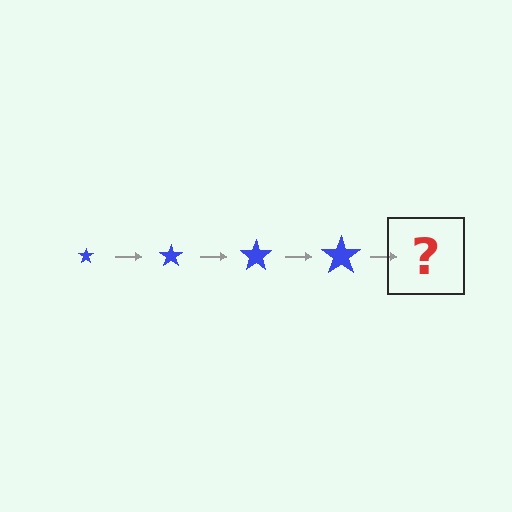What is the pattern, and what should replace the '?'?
The pattern is that the star gets progressively larger each step. The '?' should be a blue star, larger than the previous one.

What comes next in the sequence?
The next element should be a blue star, larger than the previous one.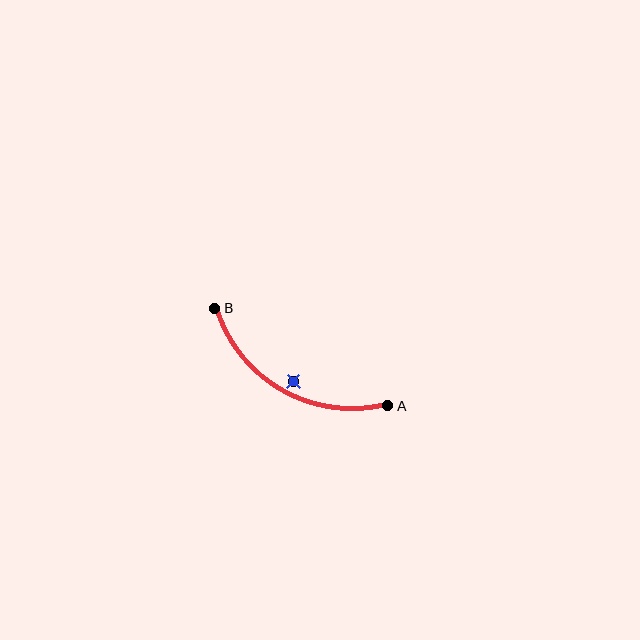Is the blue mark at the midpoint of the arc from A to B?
No — the blue mark does not lie on the arc at all. It sits slightly inside the curve.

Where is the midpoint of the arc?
The arc midpoint is the point on the curve farthest from the straight line joining A and B. It sits below that line.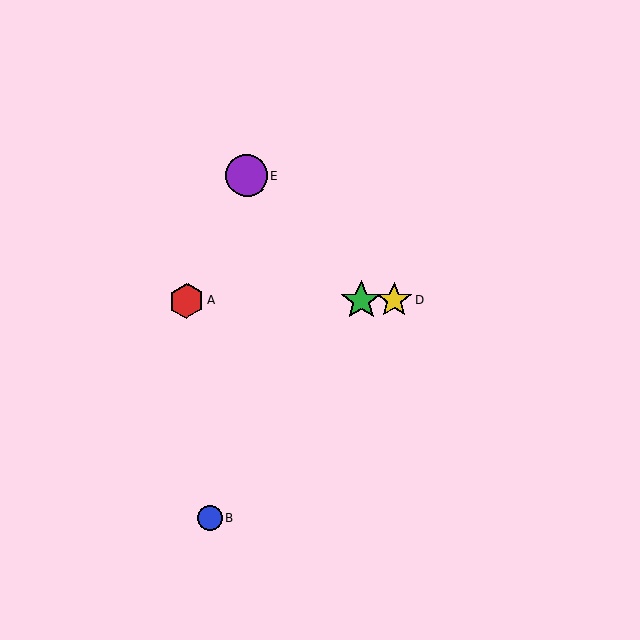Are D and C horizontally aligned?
Yes, both are at y≈300.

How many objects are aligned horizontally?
3 objects (A, C, D) are aligned horizontally.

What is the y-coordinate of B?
Object B is at y≈519.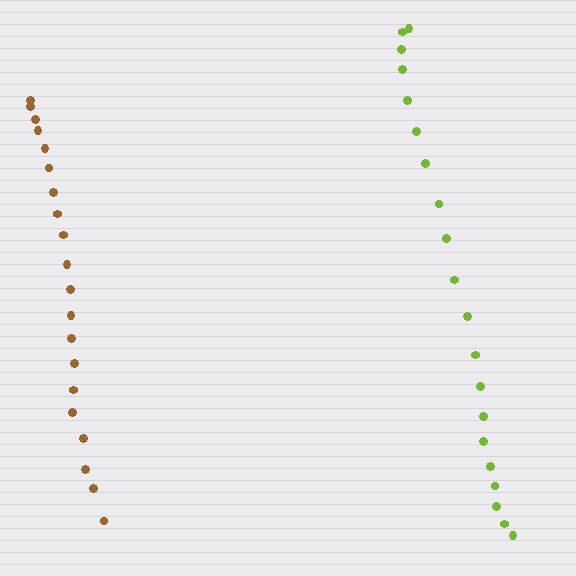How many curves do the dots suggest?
There are 2 distinct paths.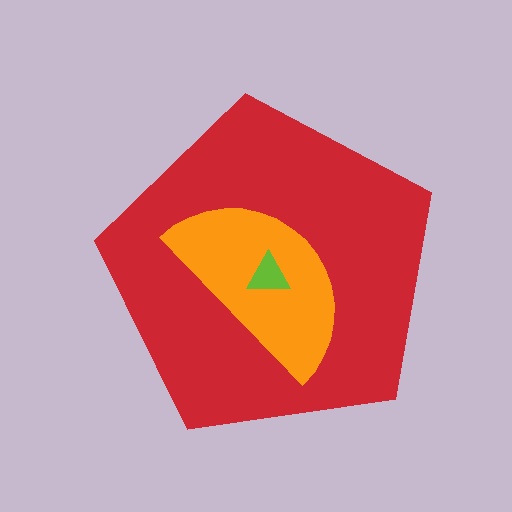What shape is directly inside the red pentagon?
The orange semicircle.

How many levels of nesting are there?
3.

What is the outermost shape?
The red pentagon.